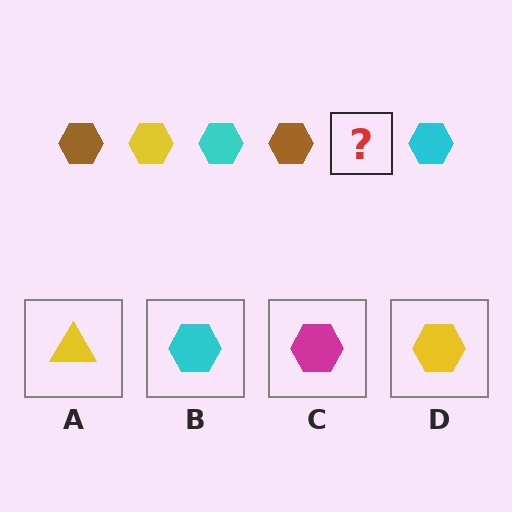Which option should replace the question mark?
Option D.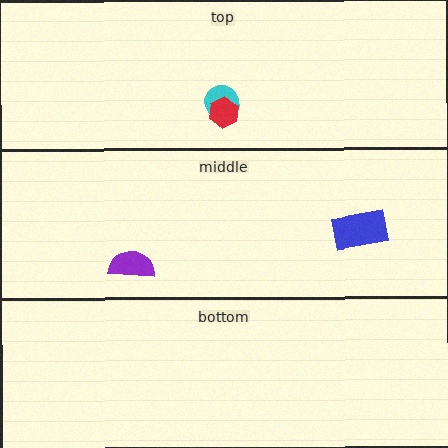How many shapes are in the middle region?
2.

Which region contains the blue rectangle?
The middle region.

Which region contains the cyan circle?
The top region.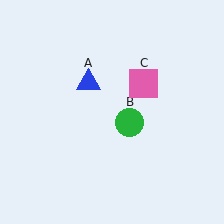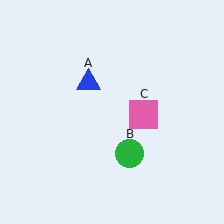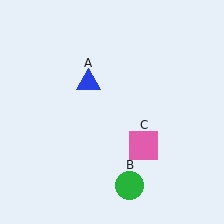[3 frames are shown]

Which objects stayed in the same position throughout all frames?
Blue triangle (object A) remained stationary.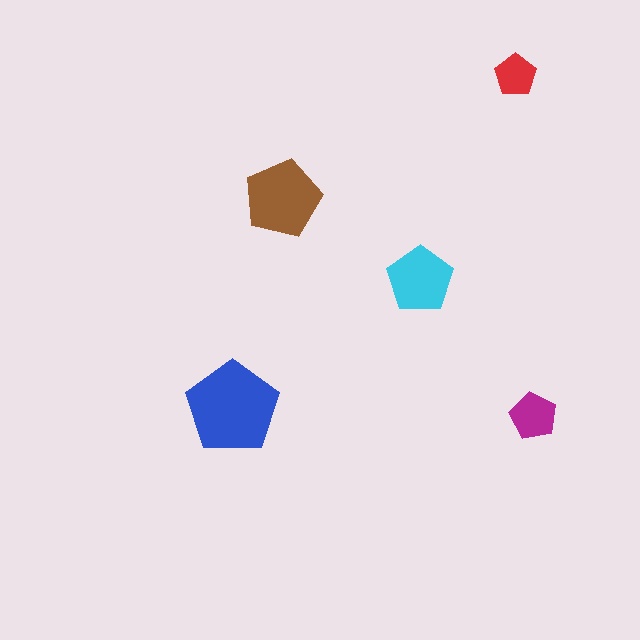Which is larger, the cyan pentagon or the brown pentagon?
The brown one.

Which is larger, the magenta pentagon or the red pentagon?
The magenta one.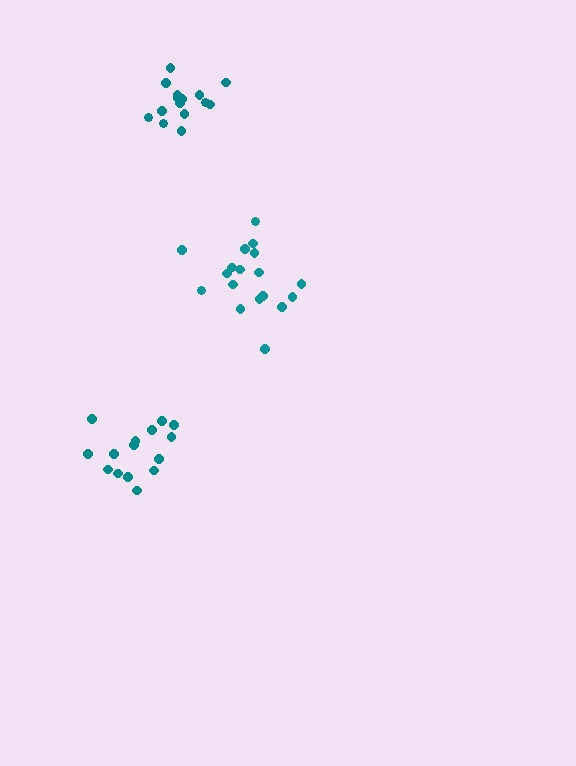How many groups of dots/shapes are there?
There are 3 groups.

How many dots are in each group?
Group 1: 15 dots, Group 2: 17 dots, Group 3: 18 dots (50 total).